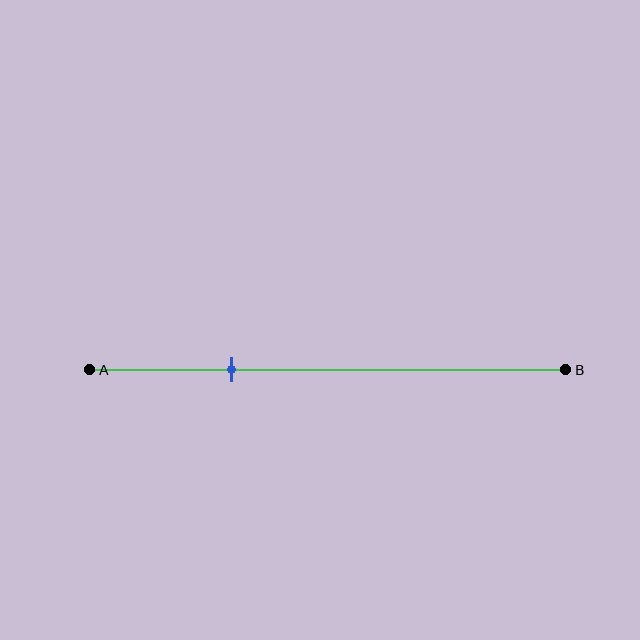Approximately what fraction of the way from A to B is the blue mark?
The blue mark is approximately 30% of the way from A to B.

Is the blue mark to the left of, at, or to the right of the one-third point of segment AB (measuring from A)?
The blue mark is to the left of the one-third point of segment AB.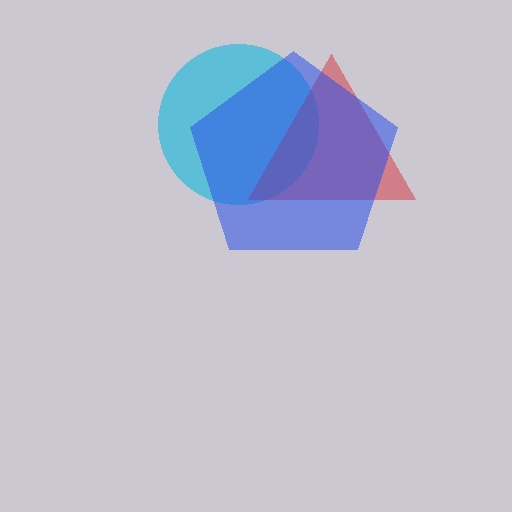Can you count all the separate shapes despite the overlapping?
Yes, there are 3 separate shapes.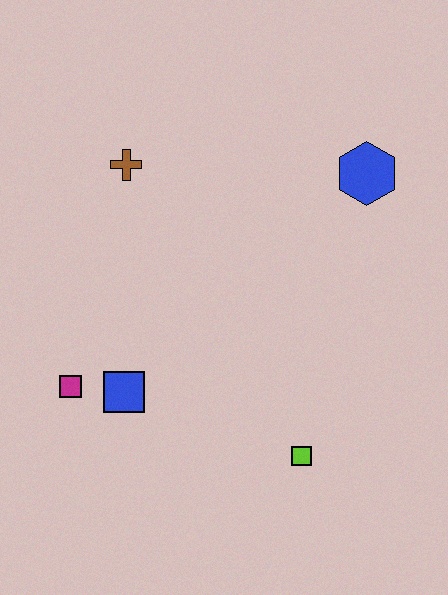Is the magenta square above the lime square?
Yes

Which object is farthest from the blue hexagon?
The magenta square is farthest from the blue hexagon.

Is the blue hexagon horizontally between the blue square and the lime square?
No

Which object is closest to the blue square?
The magenta square is closest to the blue square.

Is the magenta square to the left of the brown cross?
Yes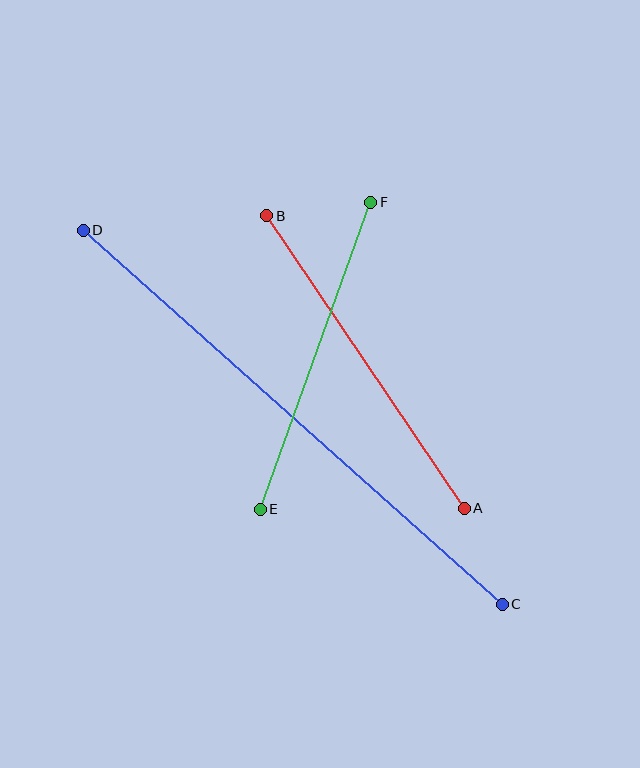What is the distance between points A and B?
The distance is approximately 353 pixels.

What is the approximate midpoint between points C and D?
The midpoint is at approximately (293, 417) pixels.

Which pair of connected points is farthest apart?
Points C and D are farthest apart.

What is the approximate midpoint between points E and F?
The midpoint is at approximately (316, 356) pixels.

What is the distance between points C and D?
The distance is approximately 562 pixels.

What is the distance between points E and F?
The distance is approximately 326 pixels.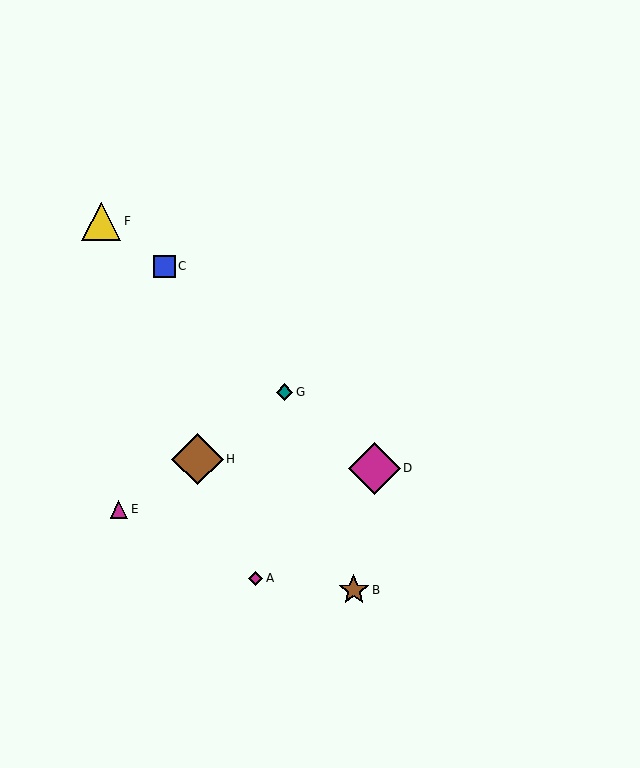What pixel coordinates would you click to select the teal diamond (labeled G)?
Click at (285, 392) to select the teal diamond G.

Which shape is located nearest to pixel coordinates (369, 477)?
The magenta diamond (labeled D) at (374, 468) is nearest to that location.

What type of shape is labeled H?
Shape H is a brown diamond.